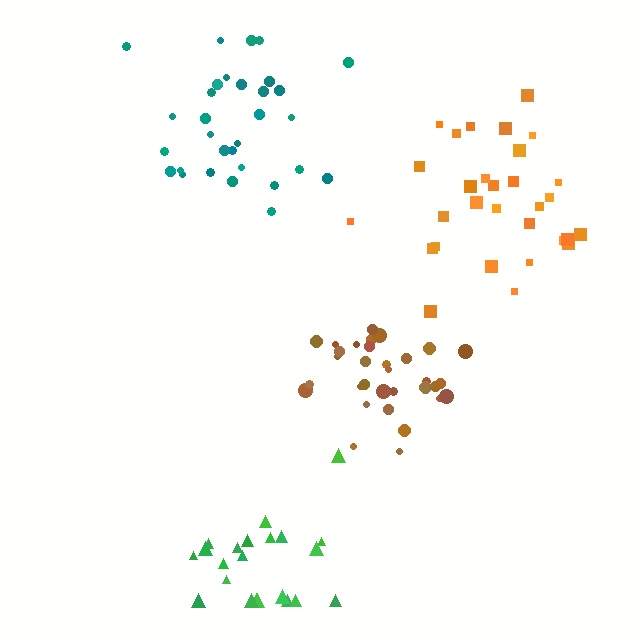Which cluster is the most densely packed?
Brown.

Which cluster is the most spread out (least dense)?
Green.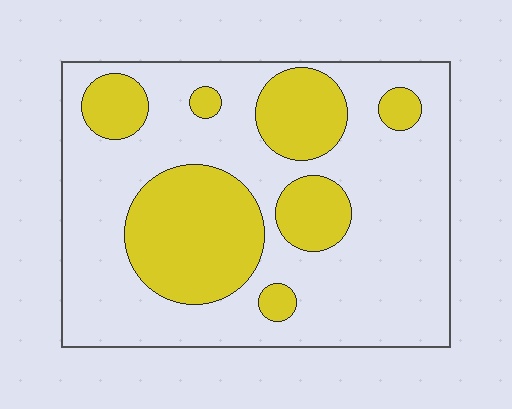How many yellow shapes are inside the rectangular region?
7.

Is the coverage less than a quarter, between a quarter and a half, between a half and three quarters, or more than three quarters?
Between a quarter and a half.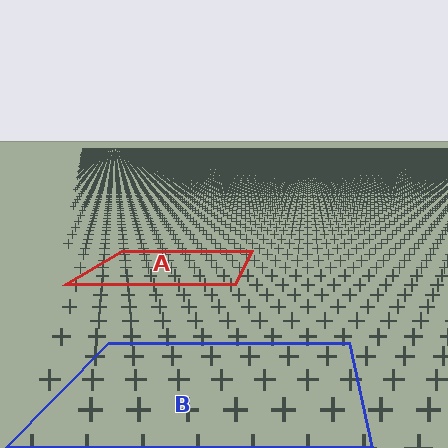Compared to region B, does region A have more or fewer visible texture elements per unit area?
Region A has more texture elements per unit area — they are packed more densely because it is farther away.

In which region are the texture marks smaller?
The texture marks are smaller in region A, because it is farther away.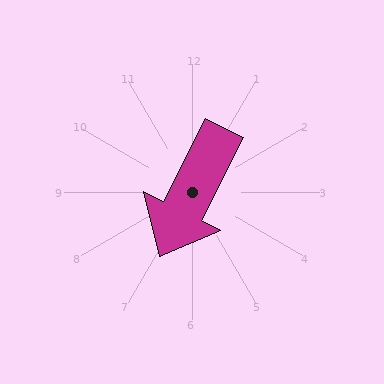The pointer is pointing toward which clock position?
Roughly 7 o'clock.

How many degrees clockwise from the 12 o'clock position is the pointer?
Approximately 207 degrees.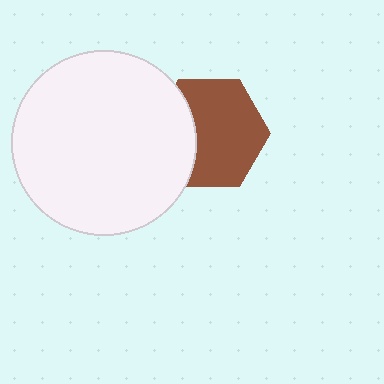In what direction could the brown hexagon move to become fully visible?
The brown hexagon could move right. That would shift it out from behind the white circle entirely.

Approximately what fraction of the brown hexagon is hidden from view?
Roughly 31% of the brown hexagon is hidden behind the white circle.